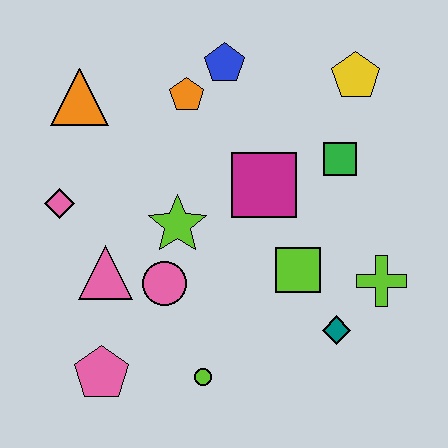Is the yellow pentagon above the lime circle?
Yes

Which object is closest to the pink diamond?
The pink triangle is closest to the pink diamond.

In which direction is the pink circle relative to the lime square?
The pink circle is to the left of the lime square.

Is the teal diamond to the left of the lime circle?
No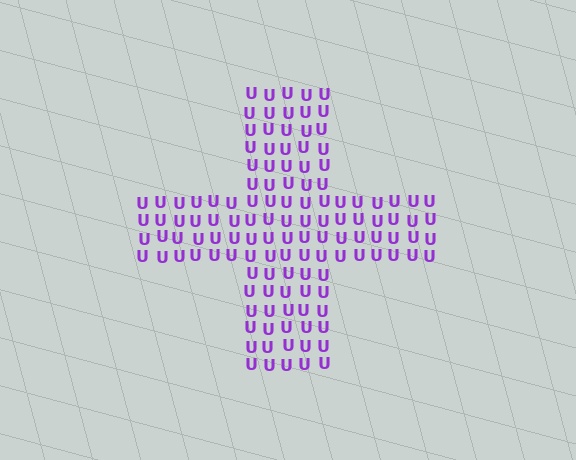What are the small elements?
The small elements are letter U's.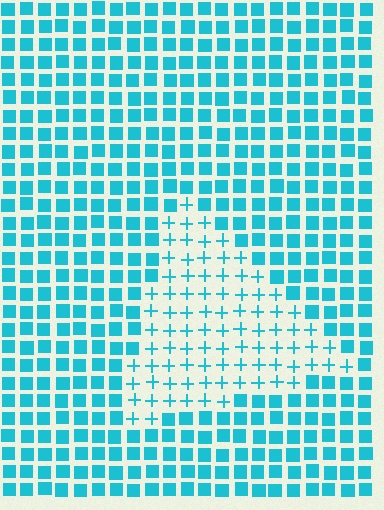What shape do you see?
I see a triangle.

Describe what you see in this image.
The image is filled with small cyan elements arranged in a uniform grid. A triangle-shaped region contains plus signs, while the surrounding area contains squares. The boundary is defined purely by the change in element shape.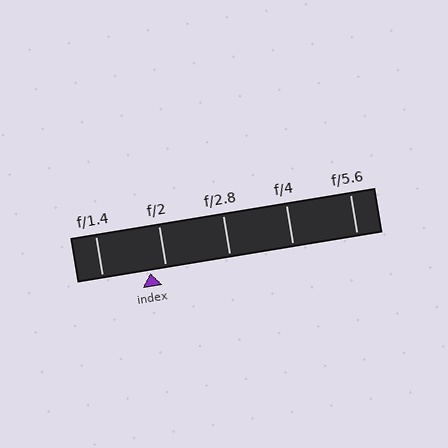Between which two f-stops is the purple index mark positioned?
The index mark is between f/1.4 and f/2.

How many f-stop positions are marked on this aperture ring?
There are 5 f-stop positions marked.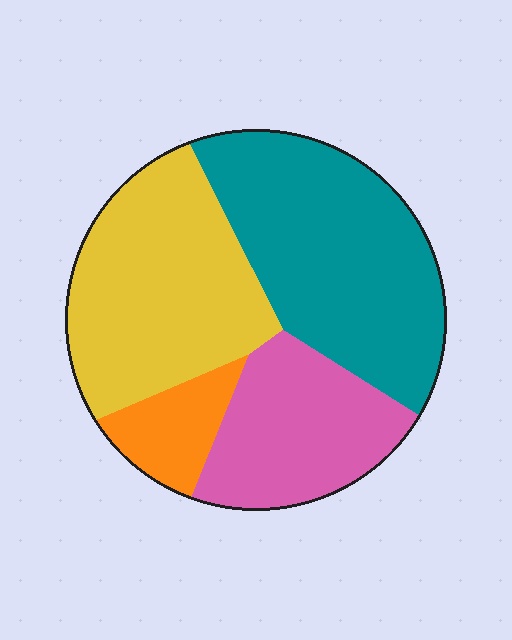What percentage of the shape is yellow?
Yellow covers 33% of the shape.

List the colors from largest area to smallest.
From largest to smallest: teal, yellow, pink, orange.